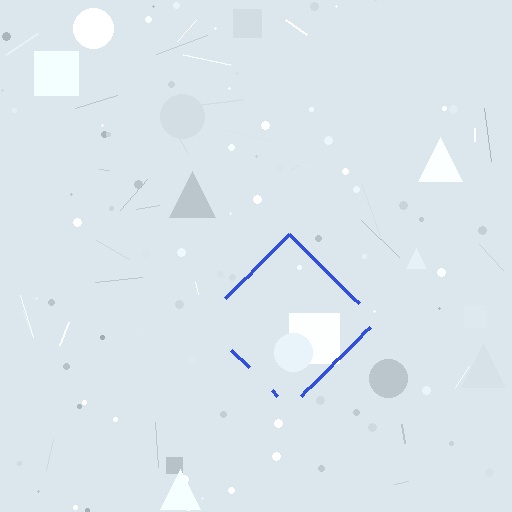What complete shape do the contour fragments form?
The contour fragments form a diamond.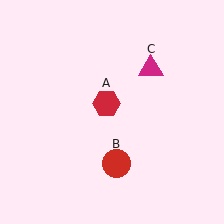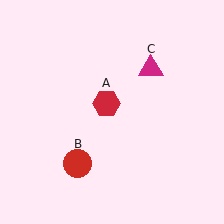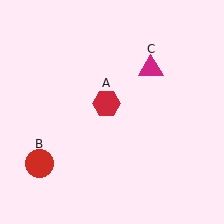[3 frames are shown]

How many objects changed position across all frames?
1 object changed position: red circle (object B).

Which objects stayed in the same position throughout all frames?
Red hexagon (object A) and magenta triangle (object C) remained stationary.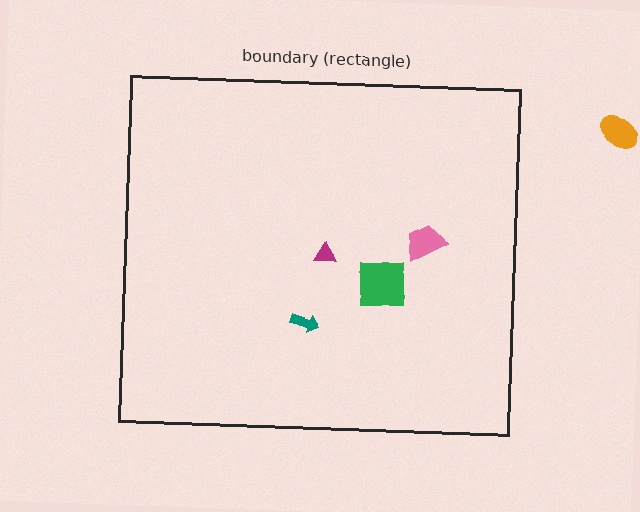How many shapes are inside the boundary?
4 inside, 1 outside.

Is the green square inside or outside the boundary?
Inside.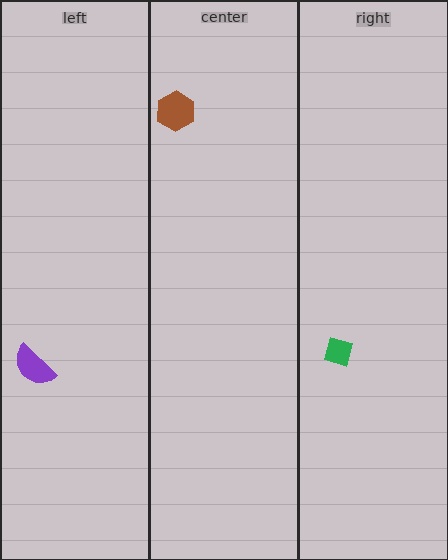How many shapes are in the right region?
1.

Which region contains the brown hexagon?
The center region.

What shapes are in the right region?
The green diamond.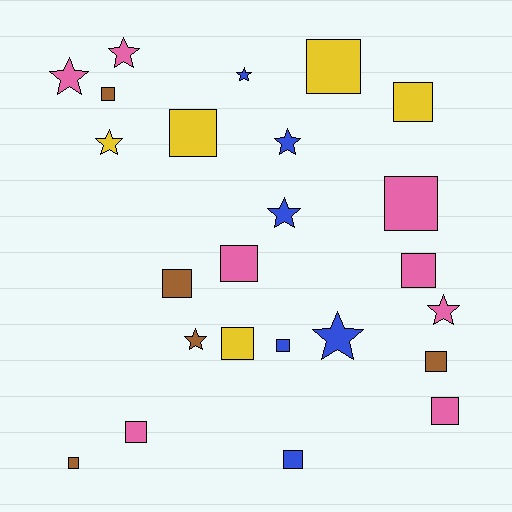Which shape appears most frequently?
Square, with 15 objects.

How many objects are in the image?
There are 24 objects.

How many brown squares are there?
There are 4 brown squares.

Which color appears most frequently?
Pink, with 8 objects.